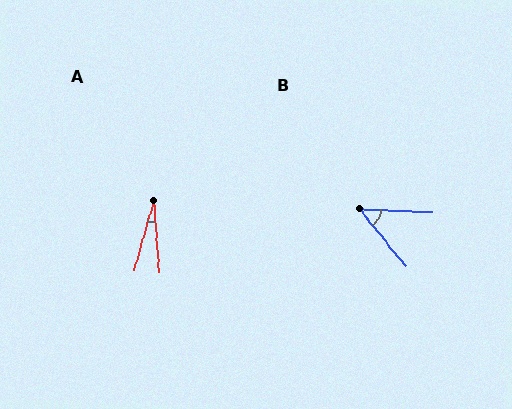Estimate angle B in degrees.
Approximately 49 degrees.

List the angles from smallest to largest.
A (20°), B (49°).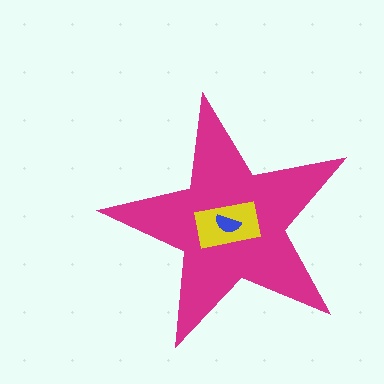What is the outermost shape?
The magenta star.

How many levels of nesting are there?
3.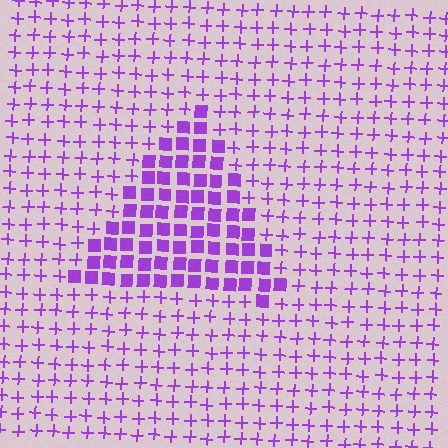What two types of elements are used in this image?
The image uses squares inside the triangle region and plus signs outside it.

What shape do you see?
I see a triangle.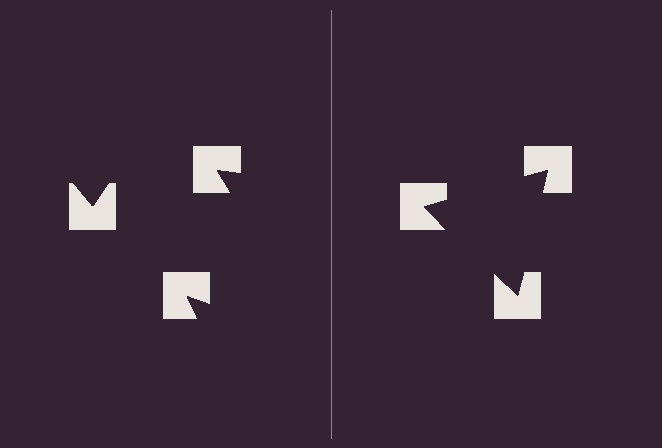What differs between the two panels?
The notched squares are positioned identically on both sides; only the wedge orientations differ. On the right they align to a triangle; on the left they are misaligned.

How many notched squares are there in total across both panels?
6 — 3 on each side.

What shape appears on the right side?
An illusory triangle.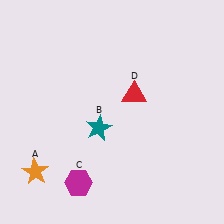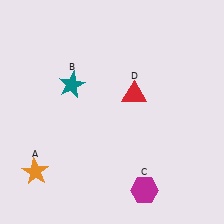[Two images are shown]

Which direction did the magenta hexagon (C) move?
The magenta hexagon (C) moved right.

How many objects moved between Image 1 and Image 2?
2 objects moved between the two images.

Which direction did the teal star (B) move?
The teal star (B) moved up.